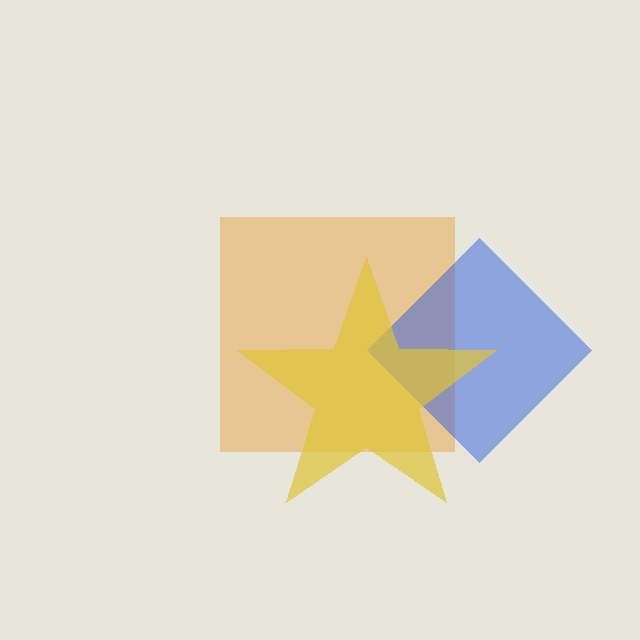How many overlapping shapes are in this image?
There are 3 overlapping shapes in the image.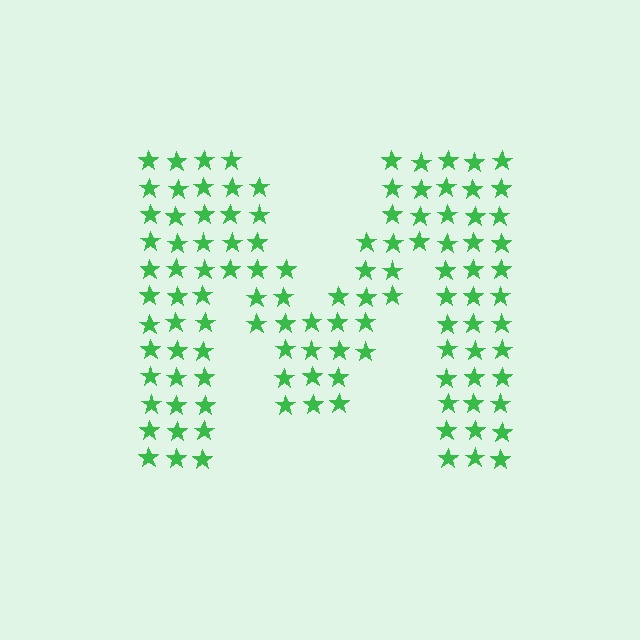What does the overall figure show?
The overall figure shows the letter M.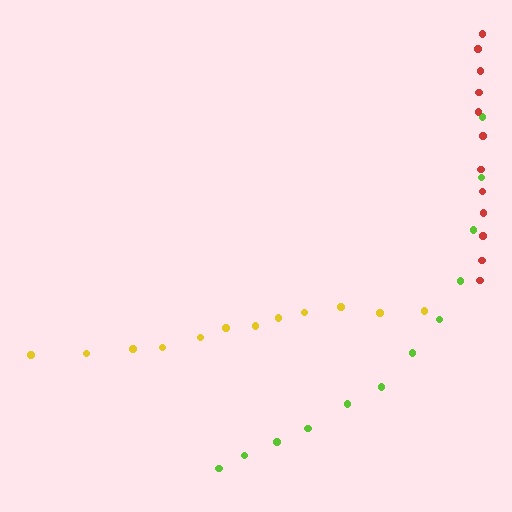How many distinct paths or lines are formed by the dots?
There are 3 distinct paths.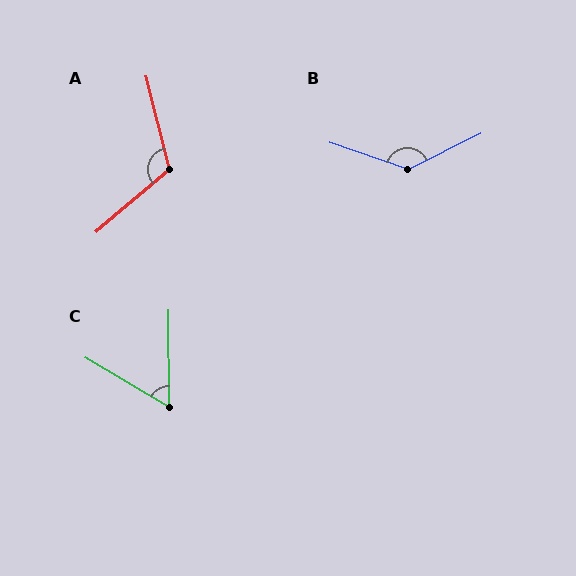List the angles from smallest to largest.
C (59°), A (117°), B (135°).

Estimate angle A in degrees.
Approximately 117 degrees.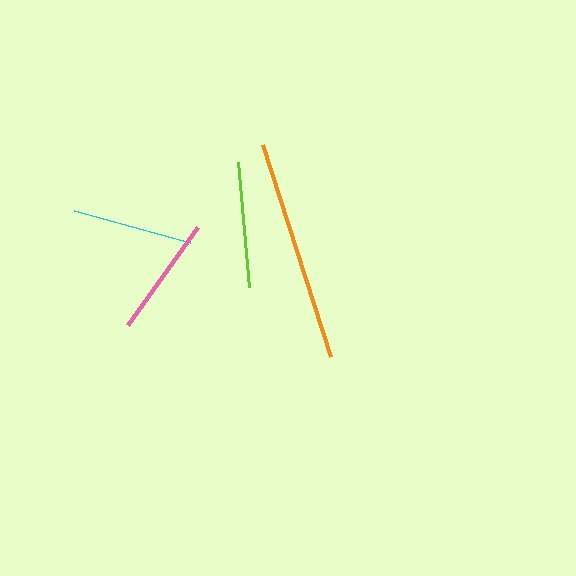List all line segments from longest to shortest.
From longest to shortest: orange, lime, pink, cyan.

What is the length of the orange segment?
The orange segment is approximately 223 pixels long.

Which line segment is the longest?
The orange line is the longest at approximately 223 pixels.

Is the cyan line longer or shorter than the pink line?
The pink line is longer than the cyan line.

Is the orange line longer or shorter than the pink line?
The orange line is longer than the pink line.